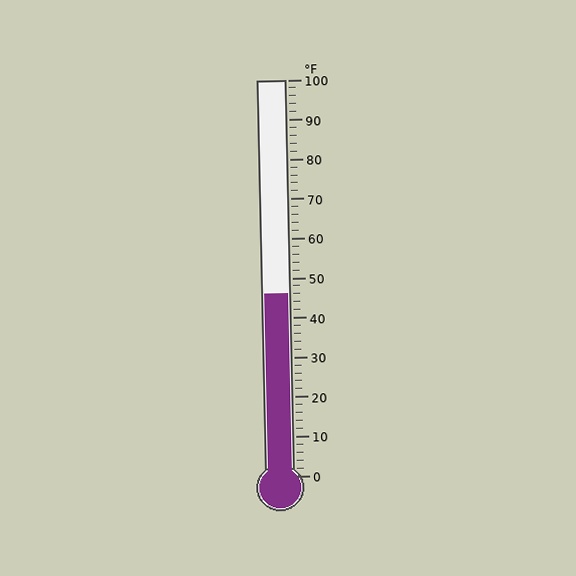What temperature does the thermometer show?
The thermometer shows approximately 46°F.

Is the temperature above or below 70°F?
The temperature is below 70°F.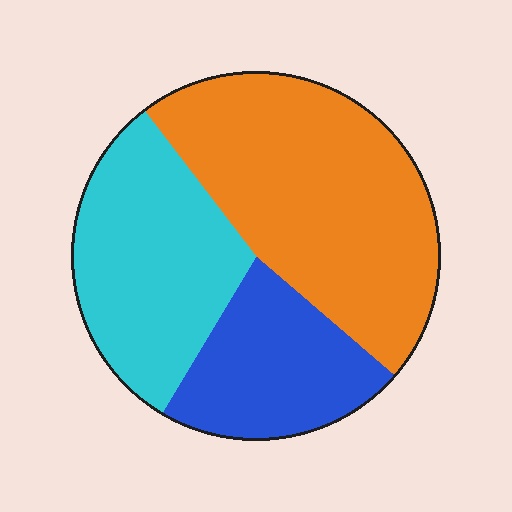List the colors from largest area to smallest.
From largest to smallest: orange, cyan, blue.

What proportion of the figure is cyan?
Cyan takes up about one third (1/3) of the figure.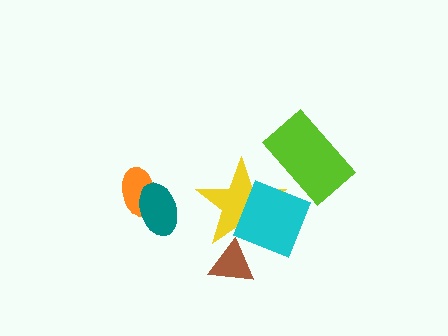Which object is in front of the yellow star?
The cyan diamond is in front of the yellow star.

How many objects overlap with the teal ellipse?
1 object overlaps with the teal ellipse.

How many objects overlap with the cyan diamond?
3 objects overlap with the cyan diamond.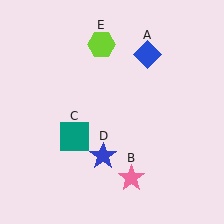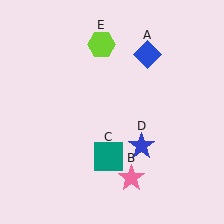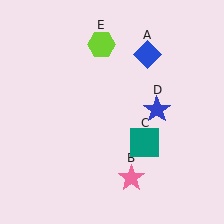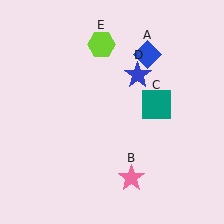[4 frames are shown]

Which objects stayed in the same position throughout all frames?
Blue diamond (object A) and pink star (object B) and lime hexagon (object E) remained stationary.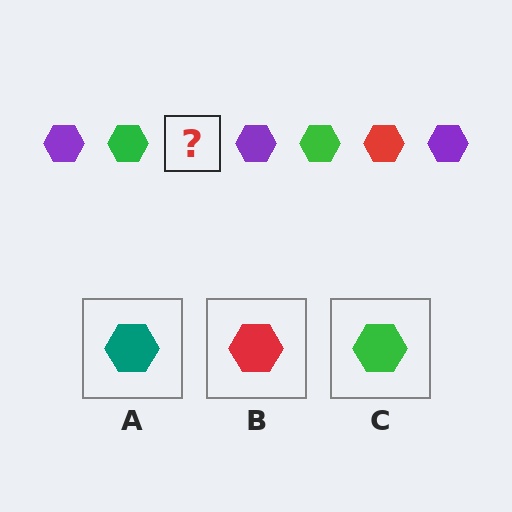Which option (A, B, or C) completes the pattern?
B.